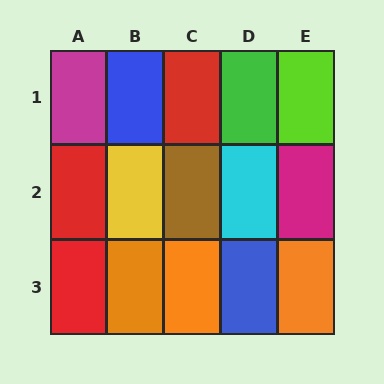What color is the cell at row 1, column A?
Magenta.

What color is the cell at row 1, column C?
Red.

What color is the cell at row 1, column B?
Blue.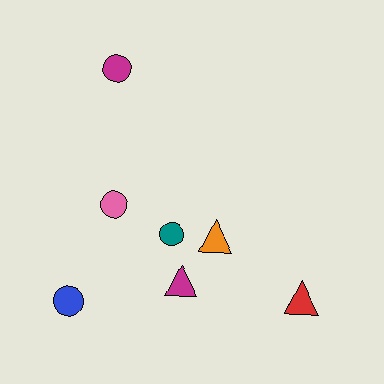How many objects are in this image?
There are 7 objects.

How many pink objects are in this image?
There is 1 pink object.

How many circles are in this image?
There are 4 circles.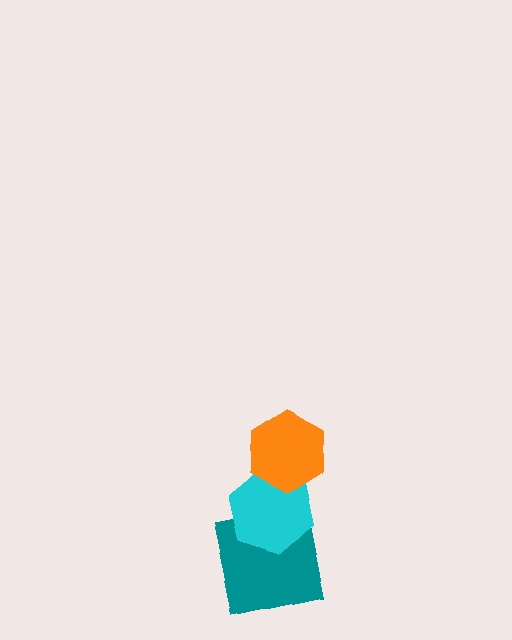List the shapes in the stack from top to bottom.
From top to bottom: the orange hexagon, the cyan hexagon, the teal square.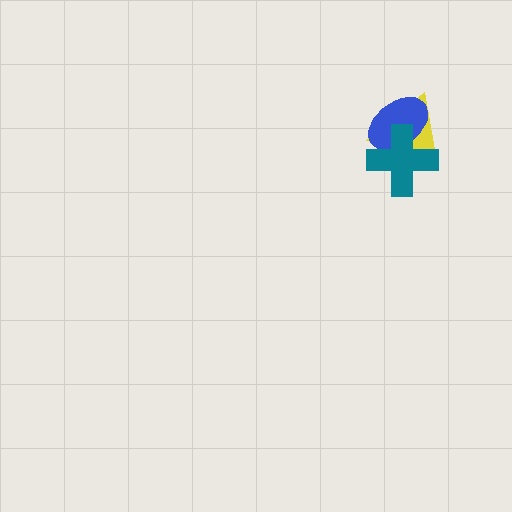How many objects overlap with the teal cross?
2 objects overlap with the teal cross.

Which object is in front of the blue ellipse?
The teal cross is in front of the blue ellipse.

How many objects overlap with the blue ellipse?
2 objects overlap with the blue ellipse.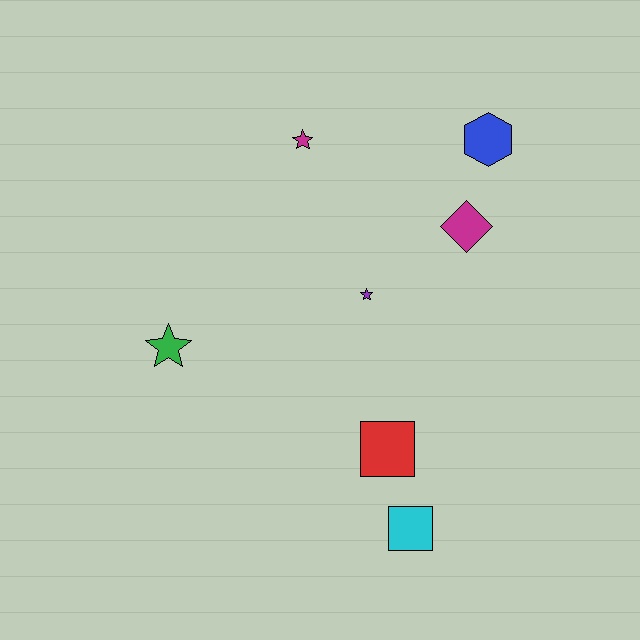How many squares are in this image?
There are 2 squares.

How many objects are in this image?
There are 7 objects.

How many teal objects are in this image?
There are no teal objects.